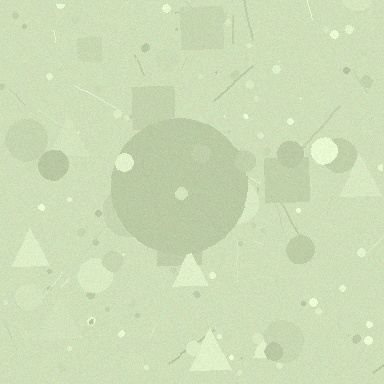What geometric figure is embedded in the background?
A circle is embedded in the background.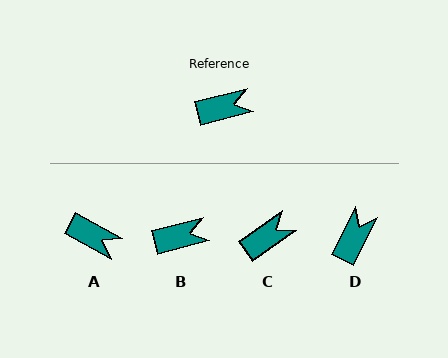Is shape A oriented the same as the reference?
No, it is off by about 43 degrees.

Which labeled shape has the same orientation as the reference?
B.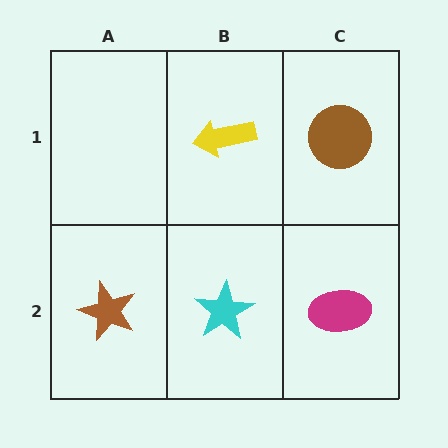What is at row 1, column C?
A brown circle.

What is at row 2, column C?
A magenta ellipse.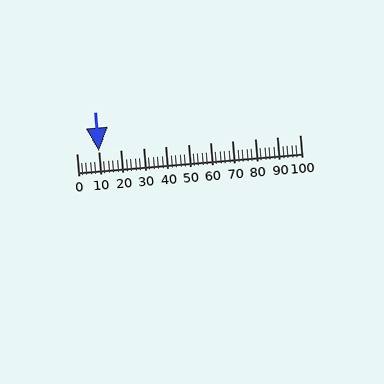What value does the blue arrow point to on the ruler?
The blue arrow points to approximately 10.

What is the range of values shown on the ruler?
The ruler shows values from 0 to 100.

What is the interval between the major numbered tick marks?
The major tick marks are spaced 10 units apart.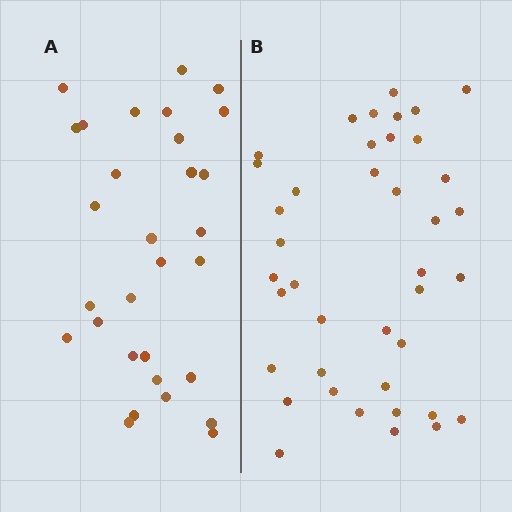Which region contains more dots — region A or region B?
Region B (the right region) has more dots.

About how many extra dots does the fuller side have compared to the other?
Region B has roughly 10 or so more dots than region A.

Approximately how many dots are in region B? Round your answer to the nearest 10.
About 40 dots.